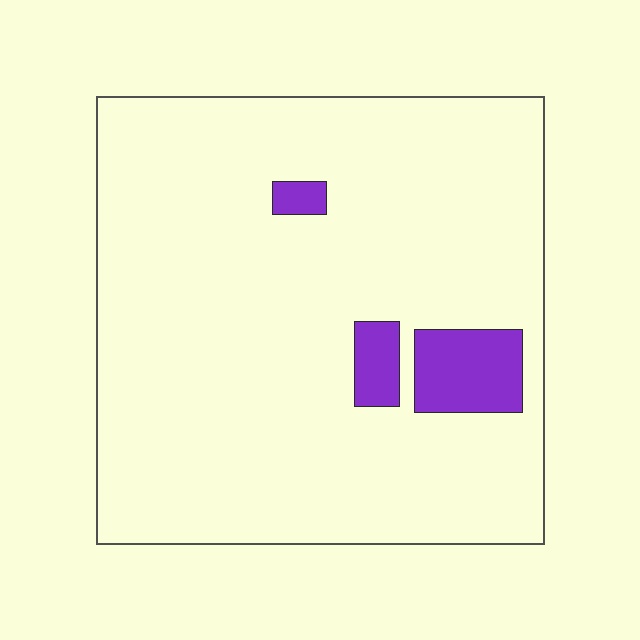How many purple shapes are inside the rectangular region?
3.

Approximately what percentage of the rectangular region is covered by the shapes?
Approximately 5%.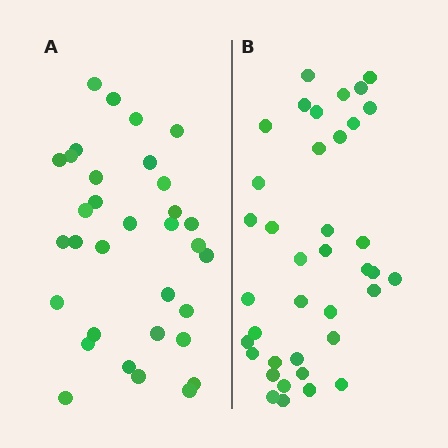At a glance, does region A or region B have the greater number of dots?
Region B (the right region) has more dots.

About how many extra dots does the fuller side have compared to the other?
Region B has about 5 more dots than region A.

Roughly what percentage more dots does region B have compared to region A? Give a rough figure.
About 15% more.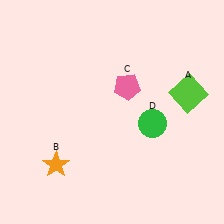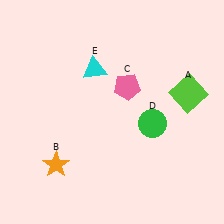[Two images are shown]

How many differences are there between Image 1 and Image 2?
There is 1 difference between the two images.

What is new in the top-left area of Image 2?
A cyan triangle (E) was added in the top-left area of Image 2.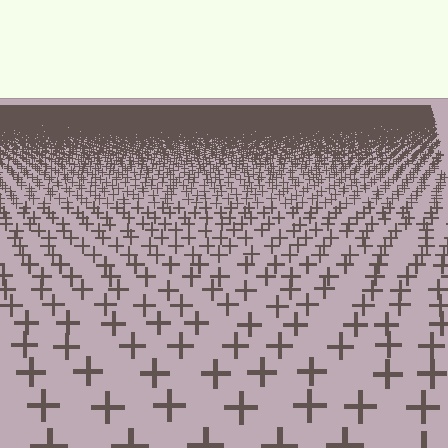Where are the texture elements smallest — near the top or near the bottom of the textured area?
Near the top.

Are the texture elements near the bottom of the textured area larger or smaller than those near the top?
Larger. Near the bottom, elements are closer to the viewer and appear at a bigger on-screen size.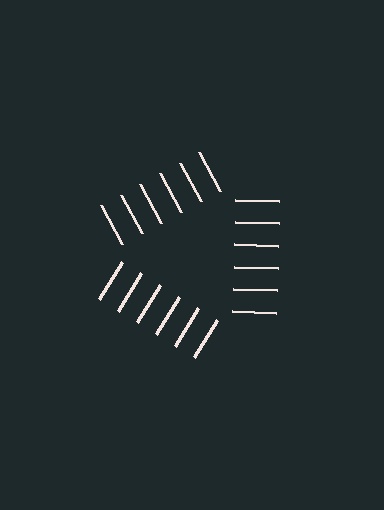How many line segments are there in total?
18 — 6 along each of the 3 edges.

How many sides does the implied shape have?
3 sides — the line-ends trace a triangle.